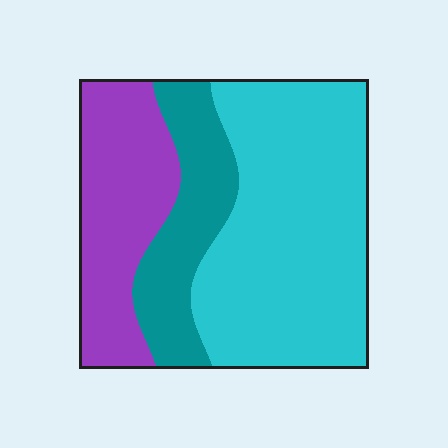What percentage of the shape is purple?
Purple takes up between a quarter and a half of the shape.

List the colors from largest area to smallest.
From largest to smallest: cyan, purple, teal.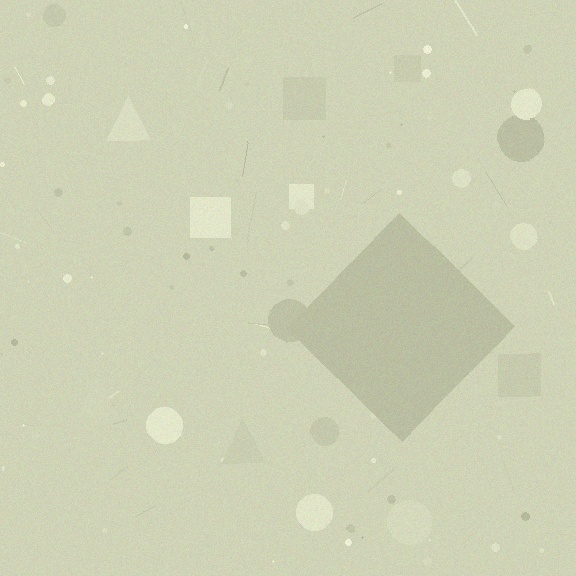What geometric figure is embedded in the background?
A diamond is embedded in the background.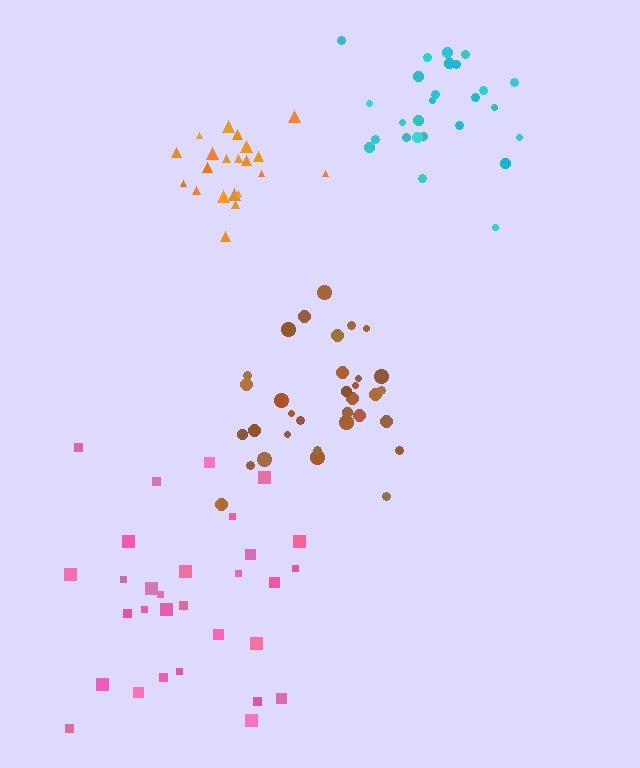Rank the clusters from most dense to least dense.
orange, cyan, brown, pink.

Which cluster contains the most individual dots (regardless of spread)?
Brown (33).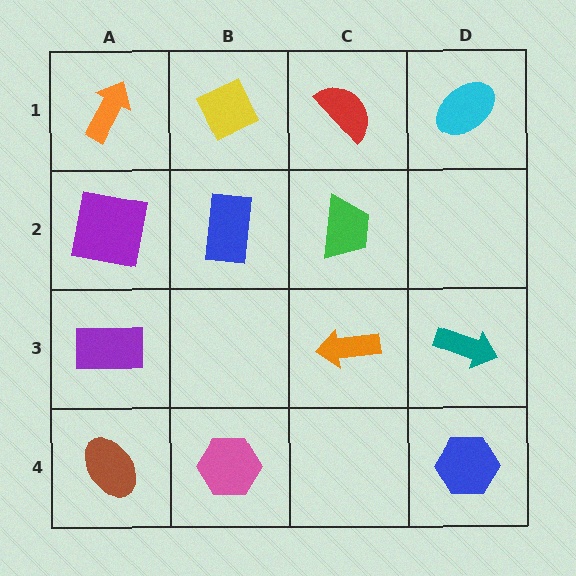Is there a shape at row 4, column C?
No, that cell is empty.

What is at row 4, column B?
A pink hexagon.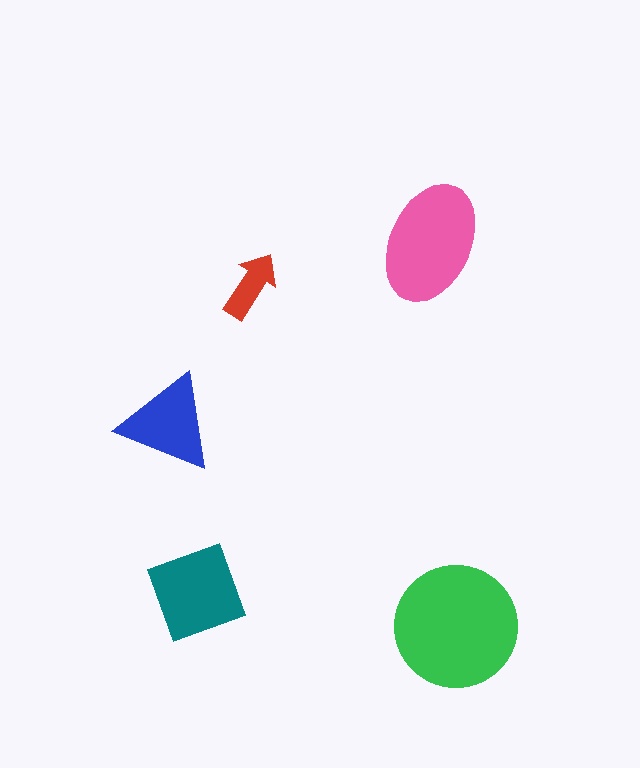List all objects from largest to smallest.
The green circle, the pink ellipse, the teal diamond, the blue triangle, the red arrow.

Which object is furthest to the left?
The blue triangle is leftmost.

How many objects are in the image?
There are 5 objects in the image.